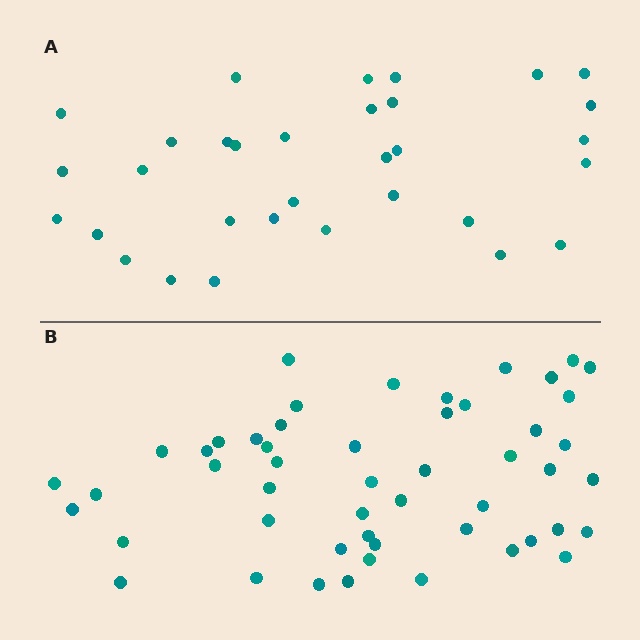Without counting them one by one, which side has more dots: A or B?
Region B (the bottom region) has more dots.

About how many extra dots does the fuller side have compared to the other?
Region B has approximately 20 more dots than region A.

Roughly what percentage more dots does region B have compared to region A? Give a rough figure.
About 60% more.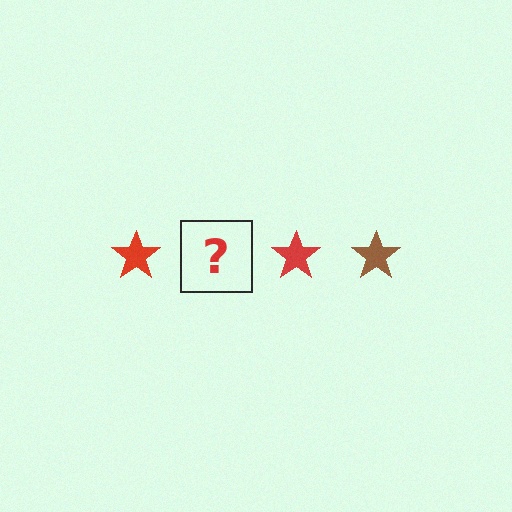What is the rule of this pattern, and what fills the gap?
The rule is that the pattern cycles through red, brown stars. The gap should be filled with a brown star.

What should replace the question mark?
The question mark should be replaced with a brown star.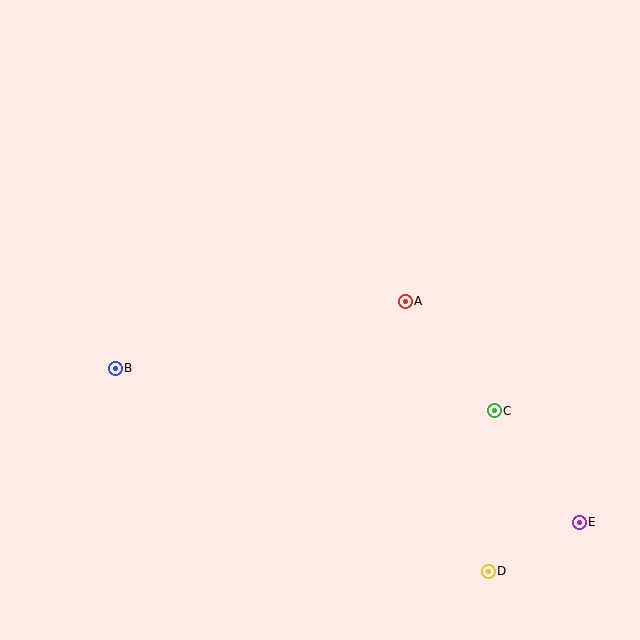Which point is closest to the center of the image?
Point A at (405, 301) is closest to the center.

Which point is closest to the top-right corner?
Point A is closest to the top-right corner.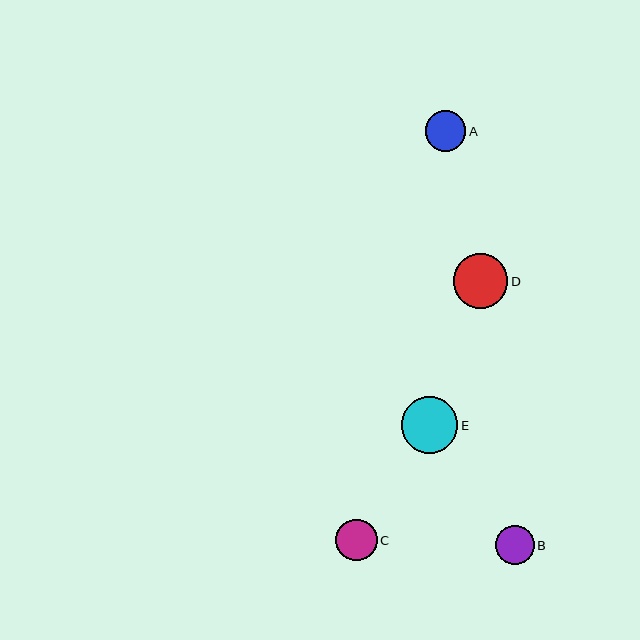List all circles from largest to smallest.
From largest to smallest: E, D, C, A, B.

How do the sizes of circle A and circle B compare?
Circle A and circle B are approximately the same size.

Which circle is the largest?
Circle E is the largest with a size of approximately 57 pixels.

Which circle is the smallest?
Circle B is the smallest with a size of approximately 39 pixels.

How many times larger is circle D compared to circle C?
Circle D is approximately 1.3 times the size of circle C.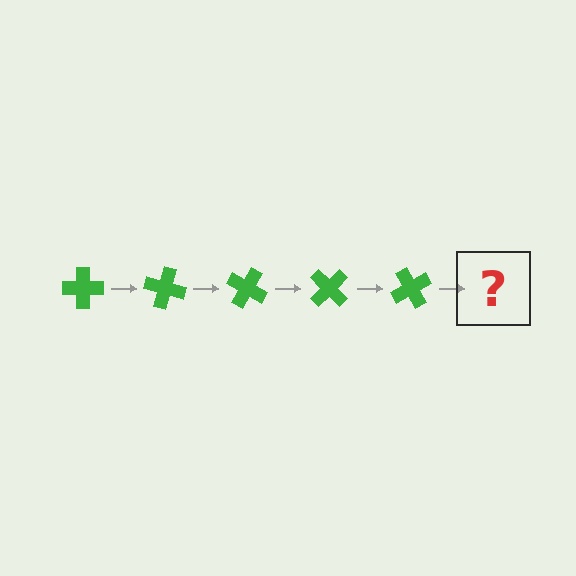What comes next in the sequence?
The next element should be a green cross rotated 75 degrees.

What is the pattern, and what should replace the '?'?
The pattern is that the cross rotates 15 degrees each step. The '?' should be a green cross rotated 75 degrees.